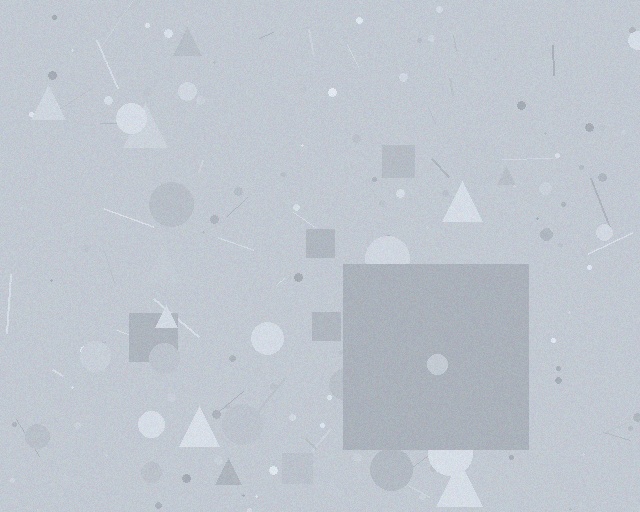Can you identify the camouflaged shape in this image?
The camouflaged shape is a square.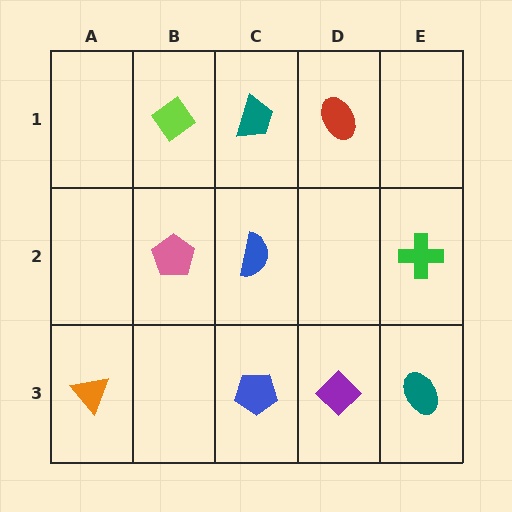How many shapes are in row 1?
3 shapes.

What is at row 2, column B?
A pink pentagon.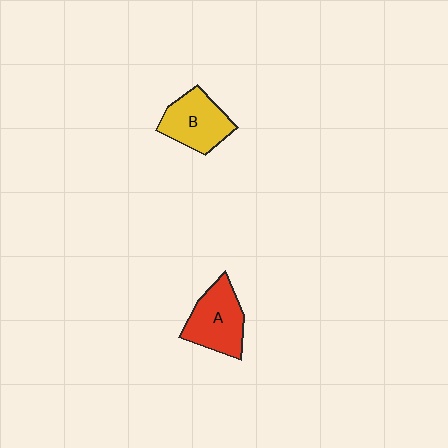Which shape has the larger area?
Shape A (red).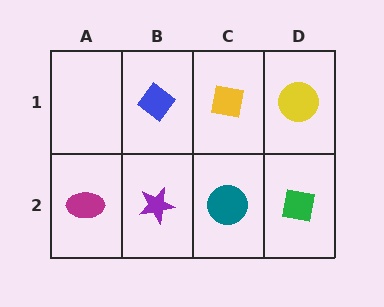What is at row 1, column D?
A yellow circle.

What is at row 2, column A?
A magenta ellipse.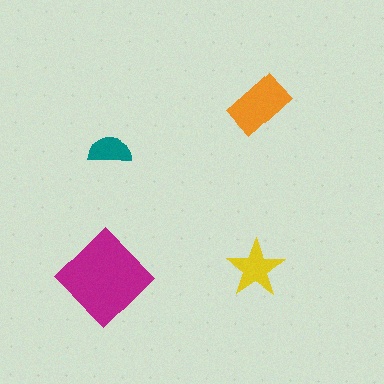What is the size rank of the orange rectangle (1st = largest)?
2nd.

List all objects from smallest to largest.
The teal semicircle, the yellow star, the orange rectangle, the magenta diamond.